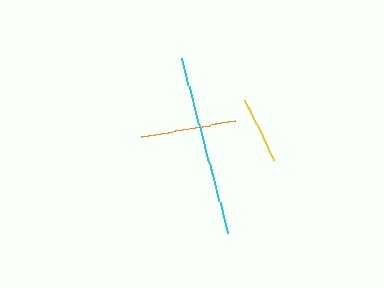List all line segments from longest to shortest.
From longest to shortest: cyan, orange, yellow.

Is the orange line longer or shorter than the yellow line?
The orange line is longer than the yellow line.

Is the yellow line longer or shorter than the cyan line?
The cyan line is longer than the yellow line.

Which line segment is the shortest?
The yellow line is the shortest at approximately 67 pixels.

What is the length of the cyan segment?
The cyan segment is approximately 181 pixels long.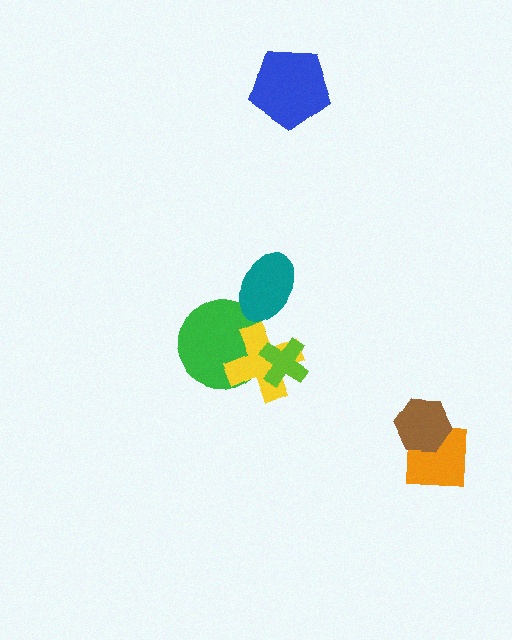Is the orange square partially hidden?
Yes, it is partially covered by another shape.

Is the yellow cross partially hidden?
Yes, it is partially covered by another shape.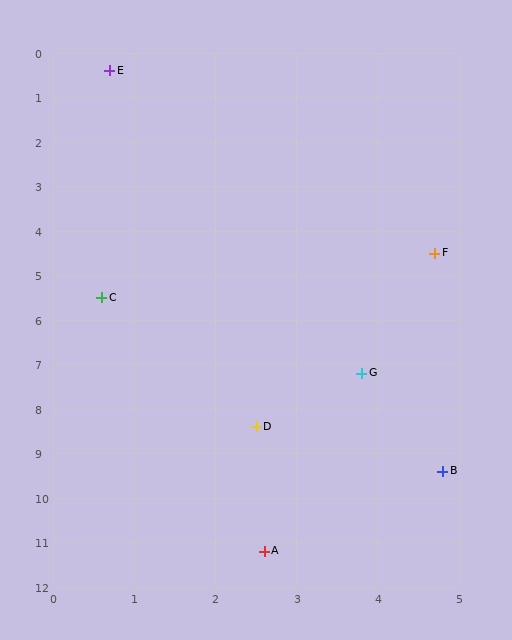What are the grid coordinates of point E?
Point E is at approximately (0.7, 0.4).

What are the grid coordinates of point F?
Point F is at approximately (4.7, 4.5).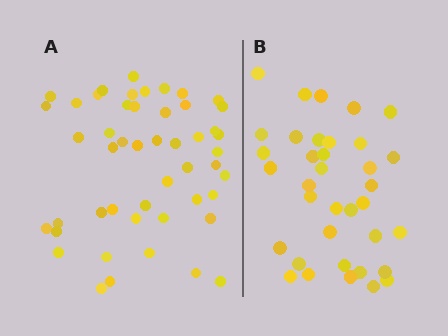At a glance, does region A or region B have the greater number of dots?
Region A (the left region) has more dots.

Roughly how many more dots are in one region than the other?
Region A has approximately 15 more dots than region B.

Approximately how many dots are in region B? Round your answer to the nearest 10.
About 40 dots. (The exact count is 36, which rounds to 40.)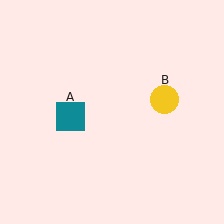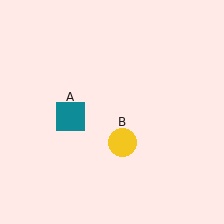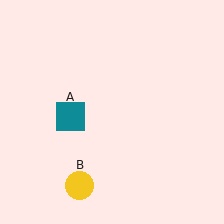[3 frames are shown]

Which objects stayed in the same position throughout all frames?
Teal square (object A) remained stationary.